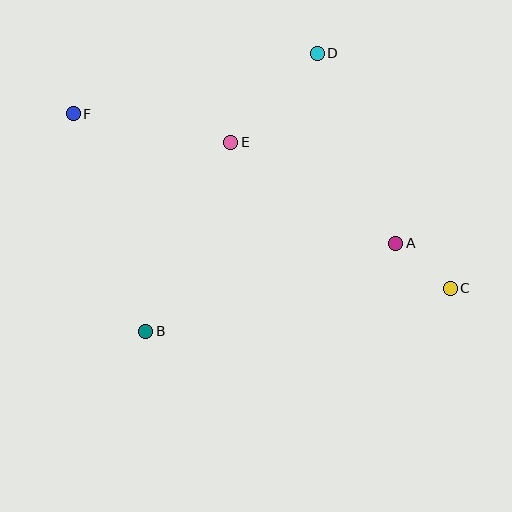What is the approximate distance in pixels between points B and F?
The distance between B and F is approximately 229 pixels.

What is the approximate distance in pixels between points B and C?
The distance between B and C is approximately 308 pixels.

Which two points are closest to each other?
Points A and C are closest to each other.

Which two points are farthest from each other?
Points C and F are farthest from each other.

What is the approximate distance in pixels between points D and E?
The distance between D and E is approximately 124 pixels.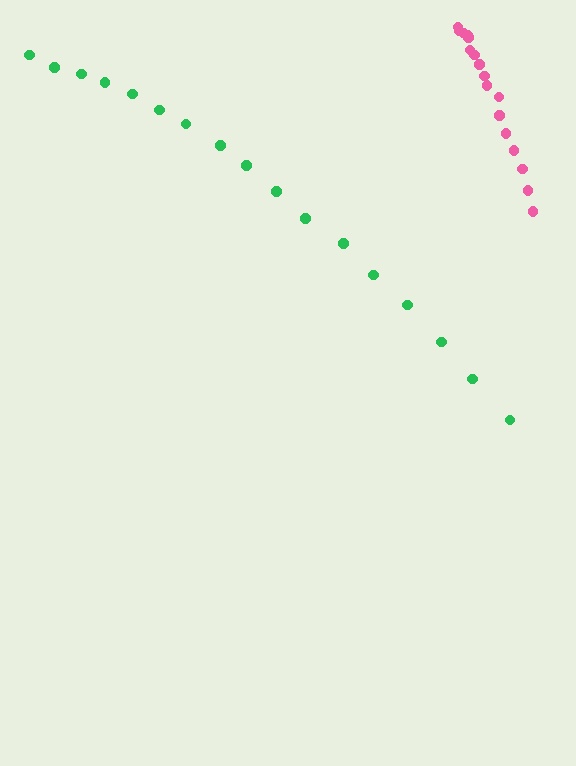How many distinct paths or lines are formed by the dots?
There are 2 distinct paths.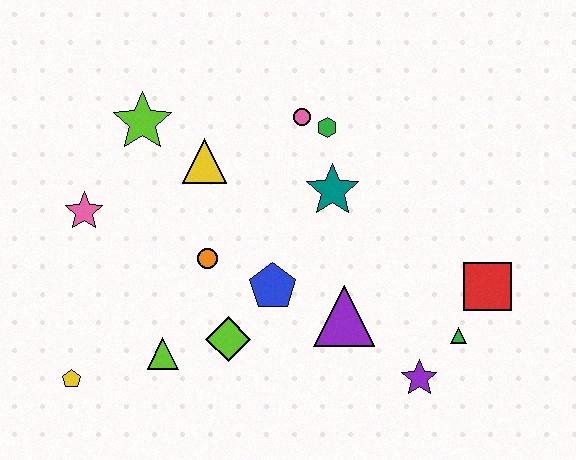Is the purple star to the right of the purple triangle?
Yes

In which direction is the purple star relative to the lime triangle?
The purple star is to the right of the lime triangle.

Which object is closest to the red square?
The green triangle is closest to the red square.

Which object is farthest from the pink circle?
The yellow pentagon is farthest from the pink circle.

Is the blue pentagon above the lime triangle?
Yes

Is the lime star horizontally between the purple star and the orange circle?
No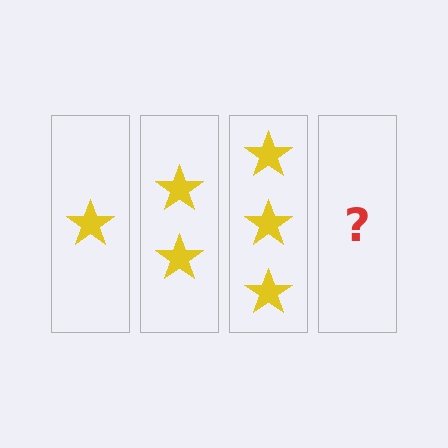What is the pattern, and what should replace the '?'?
The pattern is that each step adds one more star. The '?' should be 4 stars.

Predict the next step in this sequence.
The next step is 4 stars.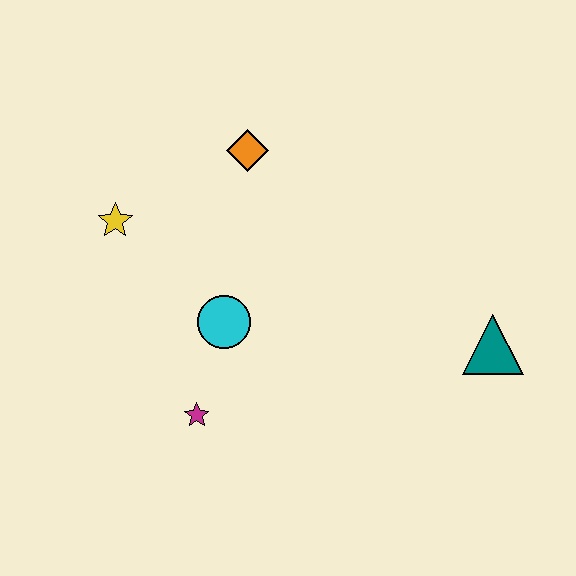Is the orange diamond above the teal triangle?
Yes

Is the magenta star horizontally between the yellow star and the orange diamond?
Yes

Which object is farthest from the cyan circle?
The teal triangle is farthest from the cyan circle.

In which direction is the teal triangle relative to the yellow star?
The teal triangle is to the right of the yellow star.